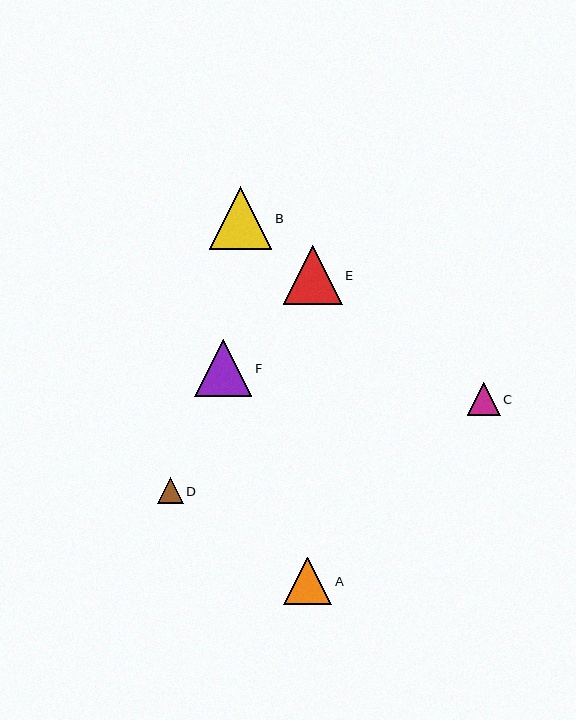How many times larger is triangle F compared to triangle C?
Triangle F is approximately 1.8 times the size of triangle C.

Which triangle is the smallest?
Triangle D is the smallest with a size of approximately 25 pixels.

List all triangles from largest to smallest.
From largest to smallest: B, E, F, A, C, D.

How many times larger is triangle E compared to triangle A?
Triangle E is approximately 1.2 times the size of triangle A.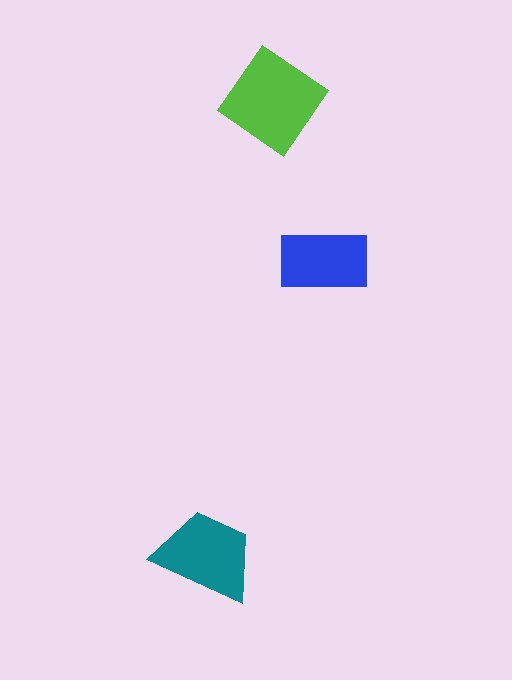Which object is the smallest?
The blue rectangle.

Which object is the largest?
The lime diamond.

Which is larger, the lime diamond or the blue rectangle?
The lime diamond.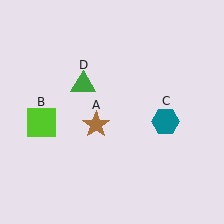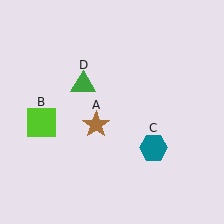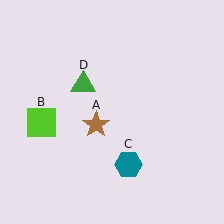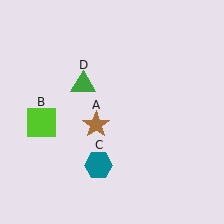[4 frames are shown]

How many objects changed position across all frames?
1 object changed position: teal hexagon (object C).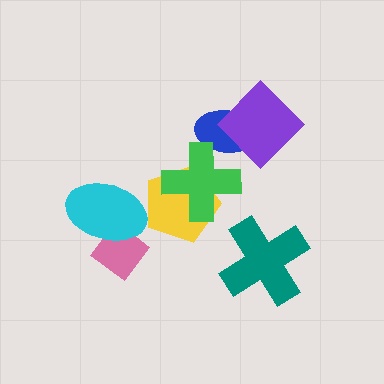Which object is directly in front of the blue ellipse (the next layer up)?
The green cross is directly in front of the blue ellipse.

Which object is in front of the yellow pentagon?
The green cross is in front of the yellow pentagon.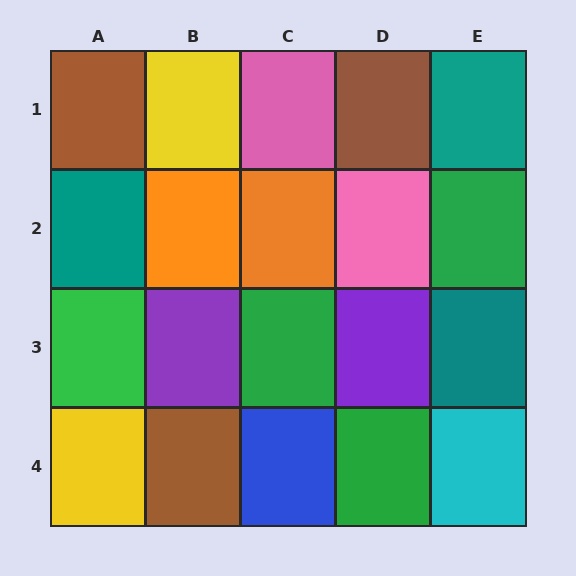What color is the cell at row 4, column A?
Yellow.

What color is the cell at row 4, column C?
Blue.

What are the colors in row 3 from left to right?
Green, purple, green, purple, teal.